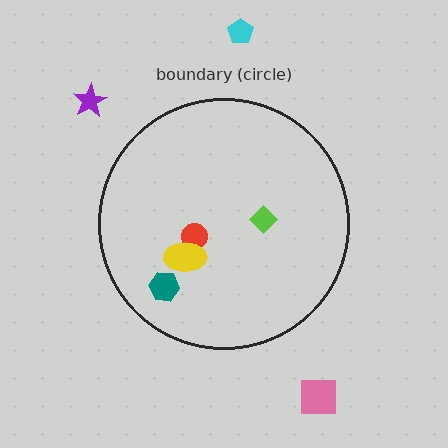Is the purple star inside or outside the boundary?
Outside.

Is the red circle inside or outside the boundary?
Inside.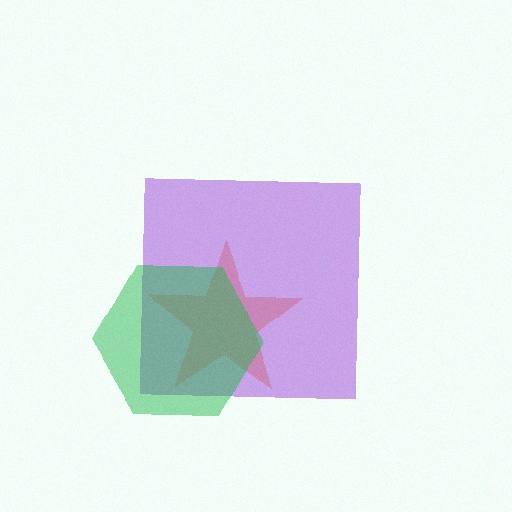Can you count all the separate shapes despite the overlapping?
Yes, there are 3 separate shapes.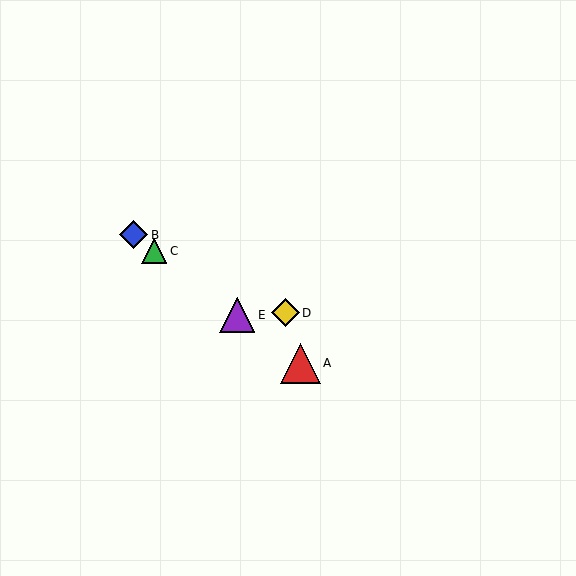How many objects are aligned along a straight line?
4 objects (A, B, C, E) are aligned along a straight line.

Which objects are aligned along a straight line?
Objects A, B, C, E are aligned along a straight line.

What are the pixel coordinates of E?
Object E is at (237, 315).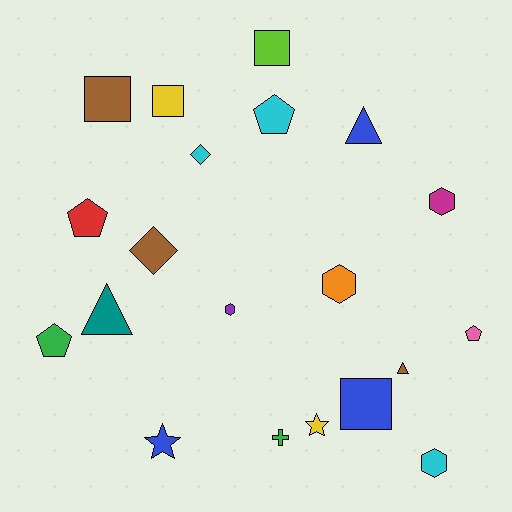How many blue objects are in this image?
There are 3 blue objects.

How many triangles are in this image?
There are 3 triangles.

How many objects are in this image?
There are 20 objects.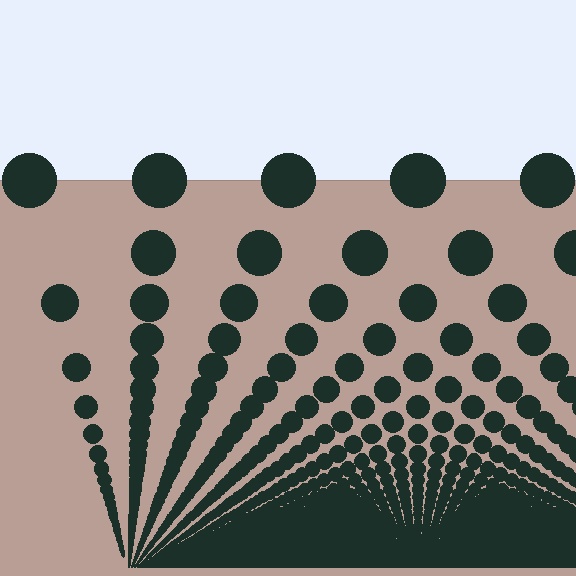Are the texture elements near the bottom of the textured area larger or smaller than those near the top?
Smaller. The gradient is inverted — elements near the bottom are smaller and denser.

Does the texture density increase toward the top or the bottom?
Density increases toward the bottom.